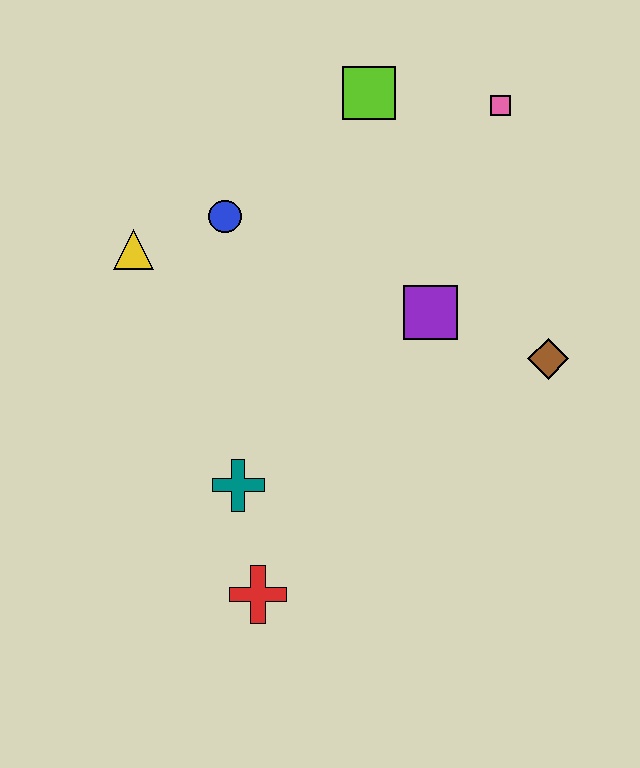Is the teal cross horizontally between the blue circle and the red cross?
Yes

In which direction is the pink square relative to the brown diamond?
The pink square is above the brown diamond.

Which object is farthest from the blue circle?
The red cross is farthest from the blue circle.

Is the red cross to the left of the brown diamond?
Yes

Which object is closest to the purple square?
The brown diamond is closest to the purple square.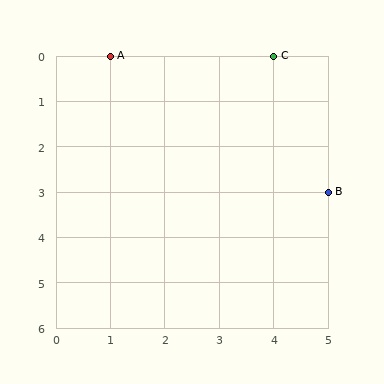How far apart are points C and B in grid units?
Points C and B are 1 column and 3 rows apart (about 3.2 grid units diagonally).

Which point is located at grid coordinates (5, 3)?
Point B is at (5, 3).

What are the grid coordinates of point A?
Point A is at grid coordinates (1, 0).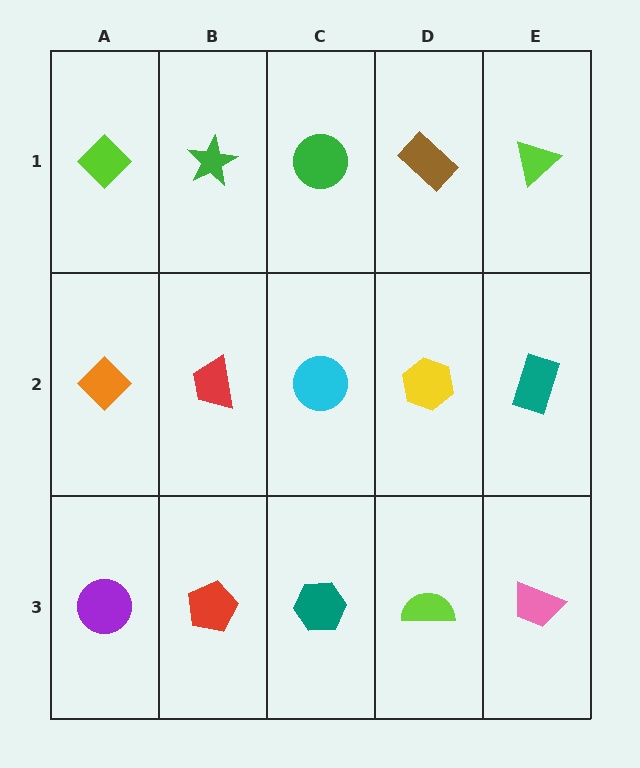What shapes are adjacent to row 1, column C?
A cyan circle (row 2, column C), a green star (row 1, column B), a brown rectangle (row 1, column D).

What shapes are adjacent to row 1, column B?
A red trapezoid (row 2, column B), a lime diamond (row 1, column A), a green circle (row 1, column C).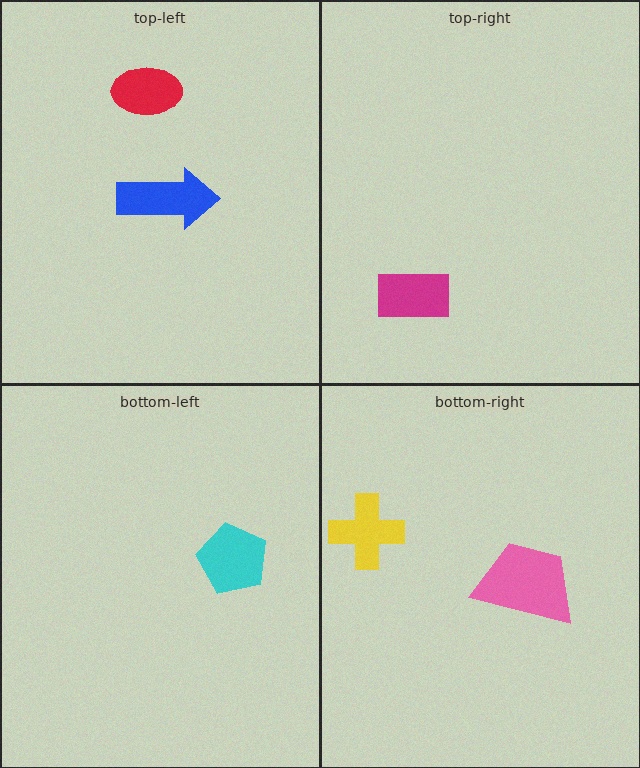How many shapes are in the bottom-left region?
1.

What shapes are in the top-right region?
The magenta rectangle.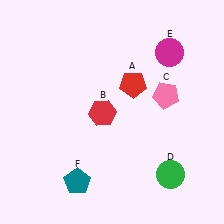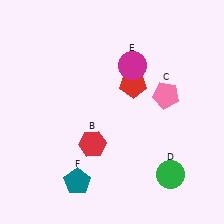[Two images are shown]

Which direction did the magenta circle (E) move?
The magenta circle (E) moved left.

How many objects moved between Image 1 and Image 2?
2 objects moved between the two images.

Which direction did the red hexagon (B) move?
The red hexagon (B) moved down.